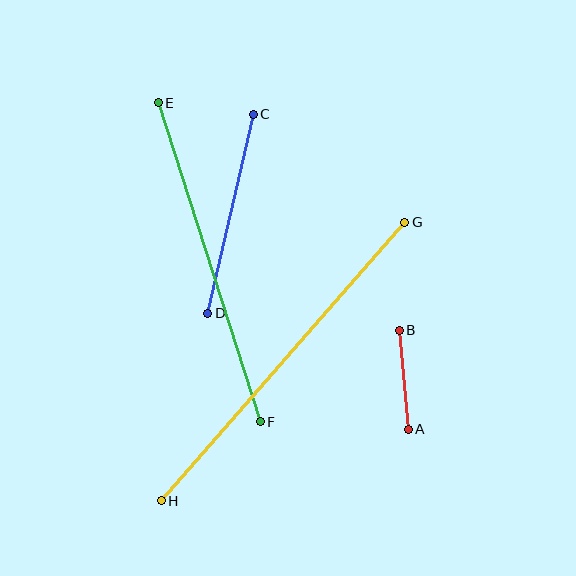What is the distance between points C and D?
The distance is approximately 204 pixels.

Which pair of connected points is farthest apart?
Points G and H are farthest apart.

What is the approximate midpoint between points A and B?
The midpoint is at approximately (404, 380) pixels.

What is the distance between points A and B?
The distance is approximately 99 pixels.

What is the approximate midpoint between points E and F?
The midpoint is at approximately (209, 262) pixels.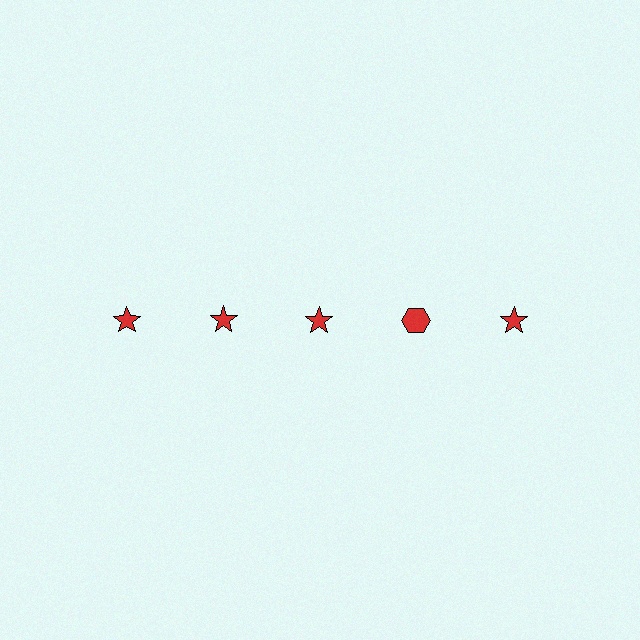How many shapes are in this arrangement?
There are 5 shapes arranged in a grid pattern.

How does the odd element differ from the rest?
It has a different shape: hexagon instead of star.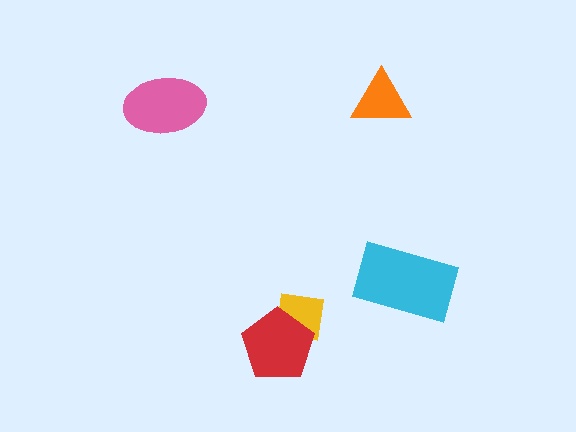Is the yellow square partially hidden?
Yes, it is partially covered by another shape.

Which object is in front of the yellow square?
The red pentagon is in front of the yellow square.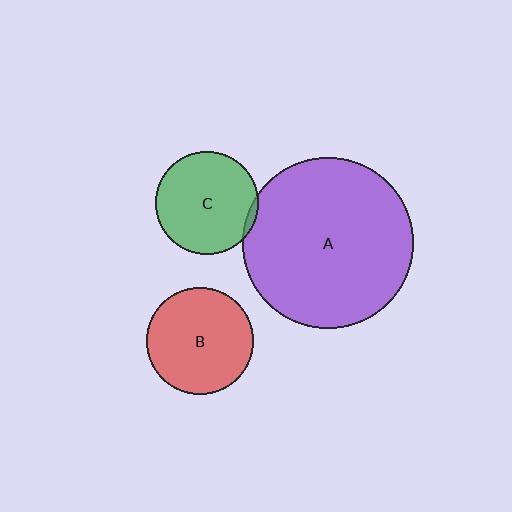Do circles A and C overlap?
Yes.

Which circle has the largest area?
Circle A (purple).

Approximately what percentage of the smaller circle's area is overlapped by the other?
Approximately 5%.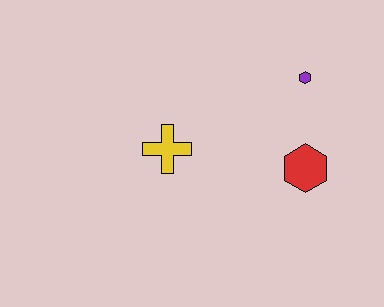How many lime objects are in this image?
There are no lime objects.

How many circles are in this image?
There are no circles.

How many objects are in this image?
There are 3 objects.